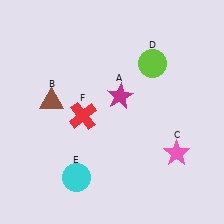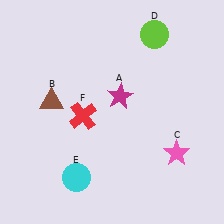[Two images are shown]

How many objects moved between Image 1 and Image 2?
1 object moved between the two images.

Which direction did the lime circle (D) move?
The lime circle (D) moved up.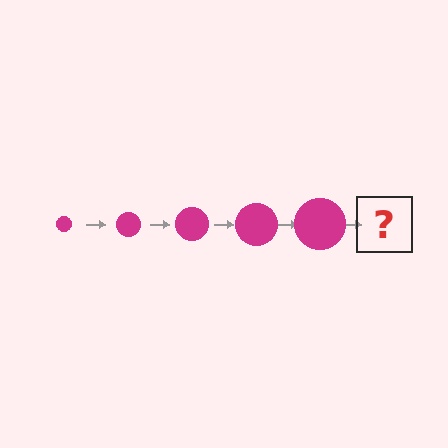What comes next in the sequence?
The next element should be a magenta circle, larger than the previous one.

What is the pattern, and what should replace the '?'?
The pattern is that the circle gets progressively larger each step. The '?' should be a magenta circle, larger than the previous one.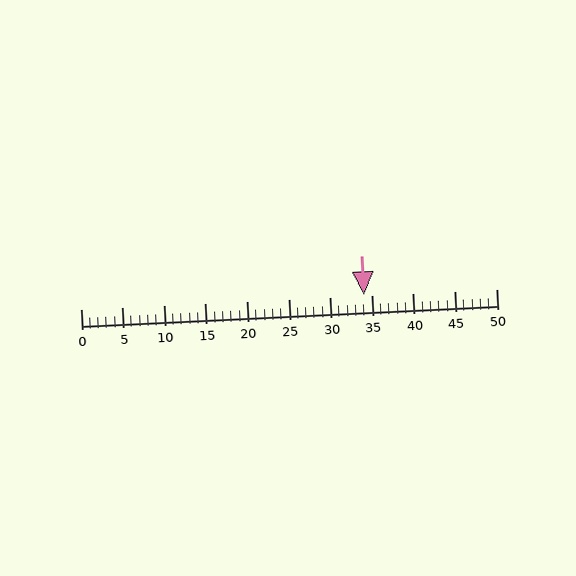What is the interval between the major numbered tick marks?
The major tick marks are spaced 5 units apart.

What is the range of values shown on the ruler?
The ruler shows values from 0 to 50.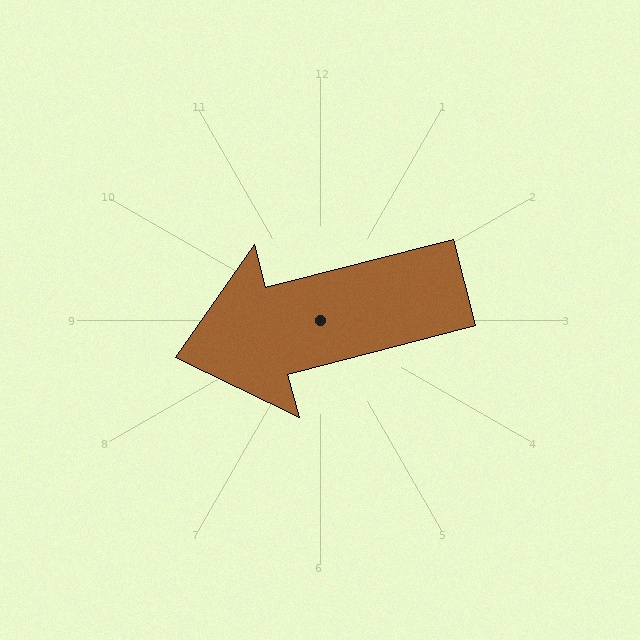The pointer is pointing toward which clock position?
Roughly 9 o'clock.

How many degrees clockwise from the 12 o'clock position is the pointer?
Approximately 255 degrees.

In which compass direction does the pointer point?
West.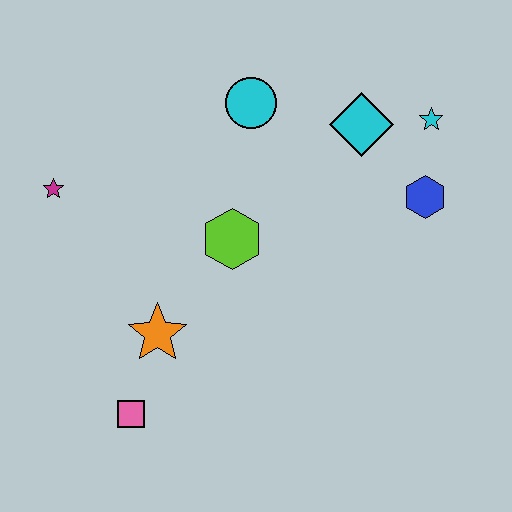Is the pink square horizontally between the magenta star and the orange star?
Yes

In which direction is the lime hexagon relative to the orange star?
The lime hexagon is above the orange star.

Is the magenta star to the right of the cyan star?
No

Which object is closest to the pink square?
The orange star is closest to the pink square.